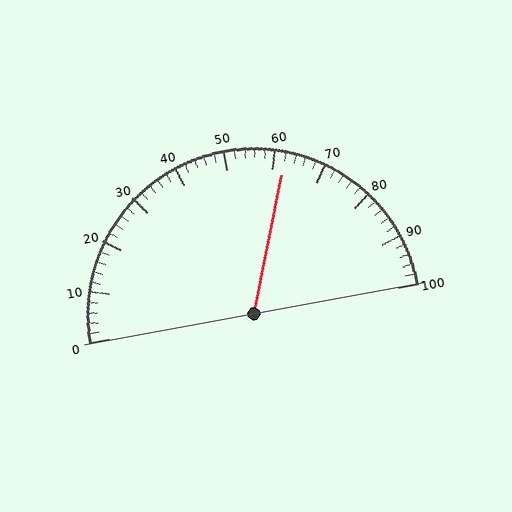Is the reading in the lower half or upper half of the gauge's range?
The reading is in the upper half of the range (0 to 100).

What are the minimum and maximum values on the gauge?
The gauge ranges from 0 to 100.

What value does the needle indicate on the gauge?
The needle indicates approximately 62.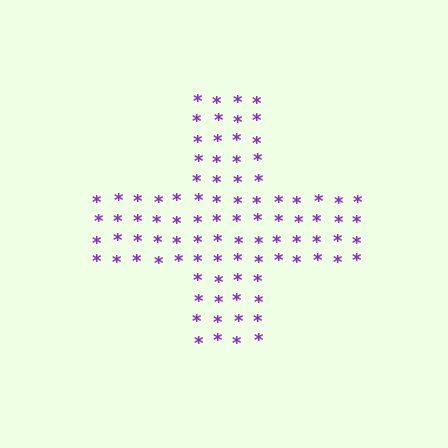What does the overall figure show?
The overall figure shows a cross.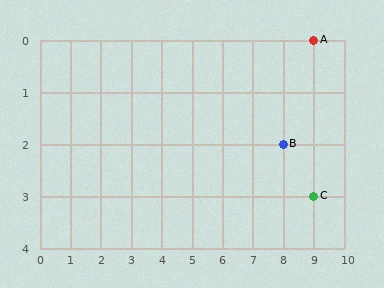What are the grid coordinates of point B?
Point B is at grid coordinates (8, 2).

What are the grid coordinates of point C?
Point C is at grid coordinates (9, 3).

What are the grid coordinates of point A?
Point A is at grid coordinates (9, 0).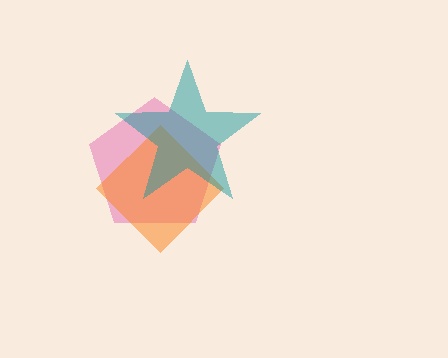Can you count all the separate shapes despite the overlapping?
Yes, there are 3 separate shapes.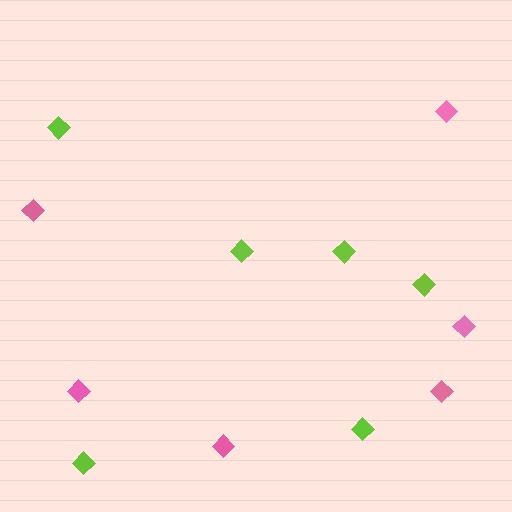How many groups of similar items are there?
There are 2 groups: one group of lime diamonds (6) and one group of pink diamonds (6).